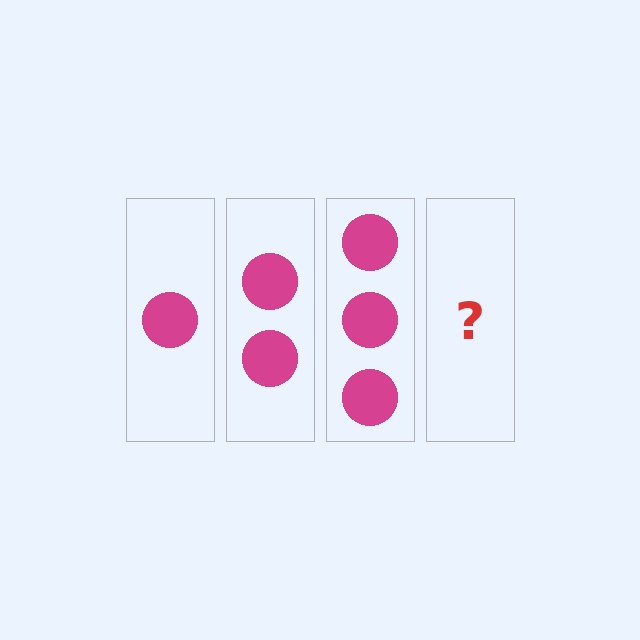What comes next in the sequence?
The next element should be 4 circles.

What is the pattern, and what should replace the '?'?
The pattern is that each step adds one more circle. The '?' should be 4 circles.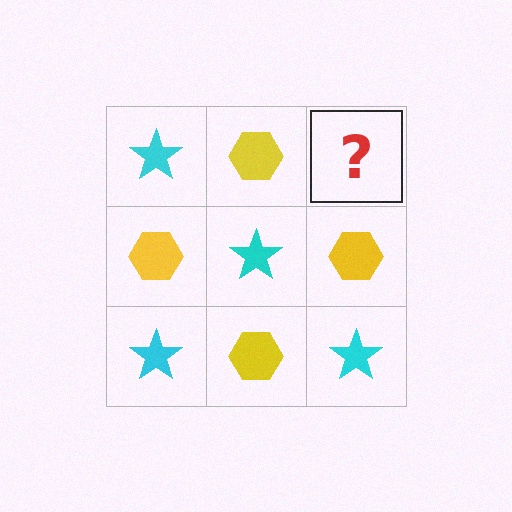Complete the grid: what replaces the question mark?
The question mark should be replaced with a cyan star.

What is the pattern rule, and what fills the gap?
The rule is that it alternates cyan star and yellow hexagon in a checkerboard pattern. The gap should be filled with a cyan star.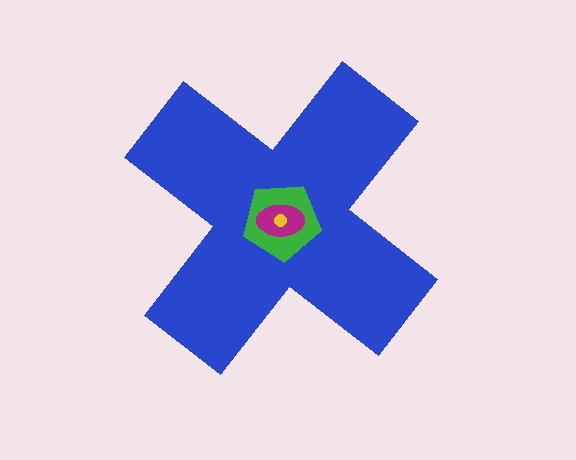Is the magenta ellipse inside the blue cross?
Yes.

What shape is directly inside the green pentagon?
The magenta ellipse.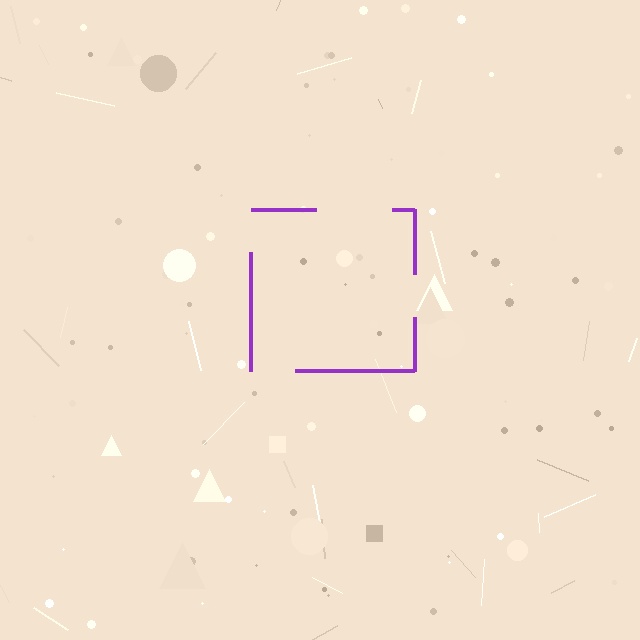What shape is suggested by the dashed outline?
The dashed outline suggests a square.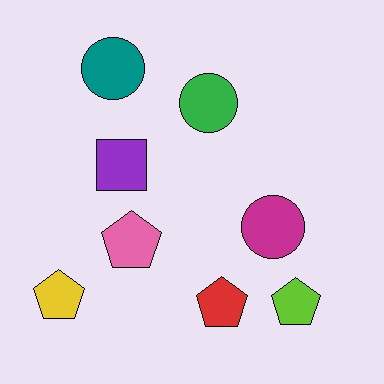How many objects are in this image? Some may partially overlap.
There are 8 objects.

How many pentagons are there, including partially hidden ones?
There are 4 pentagons.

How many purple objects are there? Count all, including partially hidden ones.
There is 1 purple object.